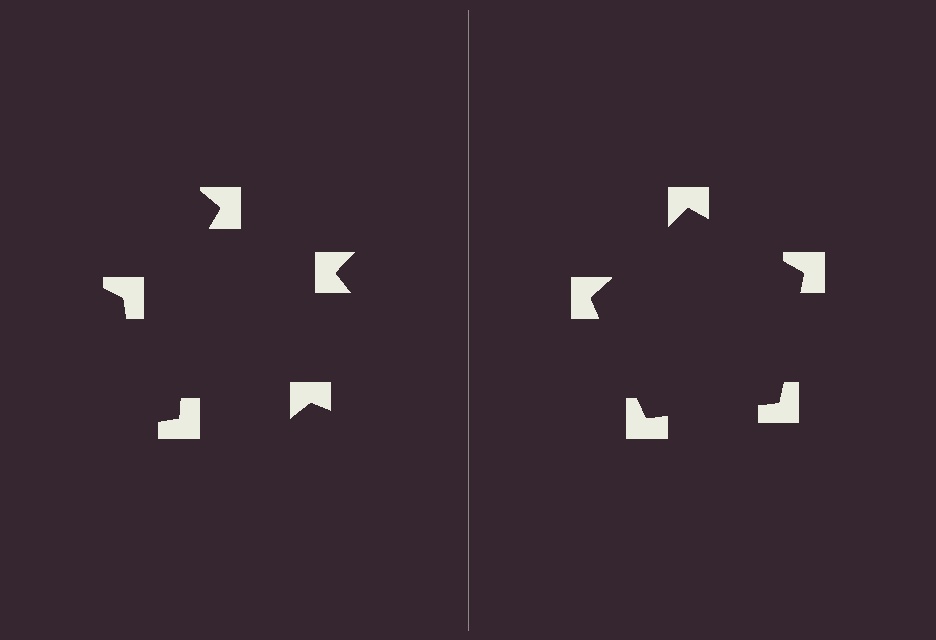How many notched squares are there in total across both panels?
10 — 5 on each side.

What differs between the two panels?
The notched squares are positioned identically on both sides; only the wedge orientations differ. On the right they align to a pentagon; on the left they are misaligned.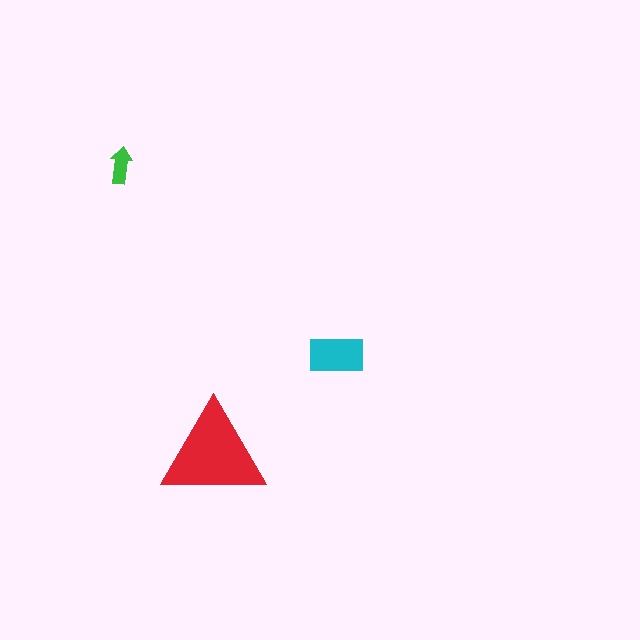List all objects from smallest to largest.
The green arrow, the cyan rectangle, the red triangle.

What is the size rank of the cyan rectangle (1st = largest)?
2nd.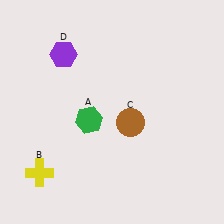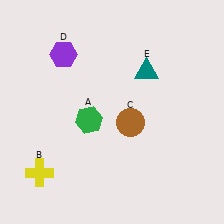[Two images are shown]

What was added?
A teal triangle (E) was added in Image 2.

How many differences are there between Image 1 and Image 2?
There is 1 difference between the two images.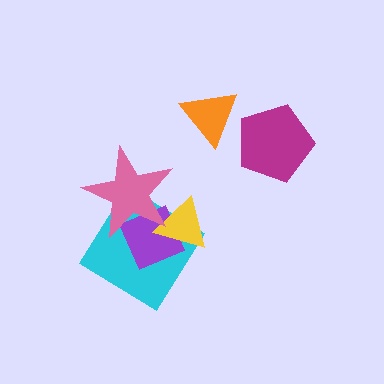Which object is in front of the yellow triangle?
The pink star is in front of the yellow triangle.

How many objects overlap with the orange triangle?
0 objects overlap with the orange triangle.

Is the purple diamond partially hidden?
Yes, it is partially covered by another shape.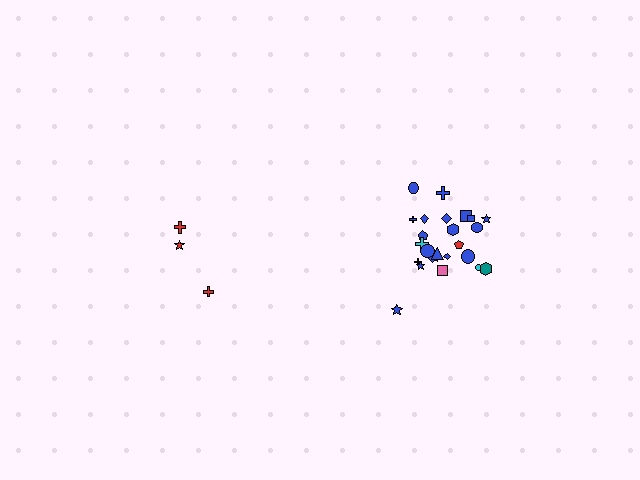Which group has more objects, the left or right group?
The right group.